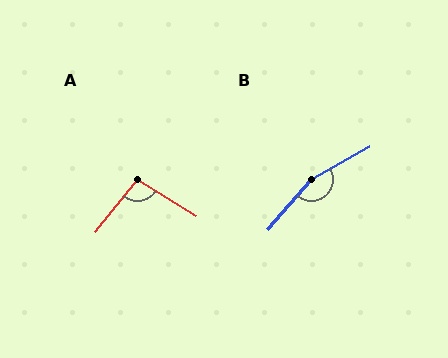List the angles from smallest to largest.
A (96°), B (160°).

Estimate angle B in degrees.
Approximately 160 degrees.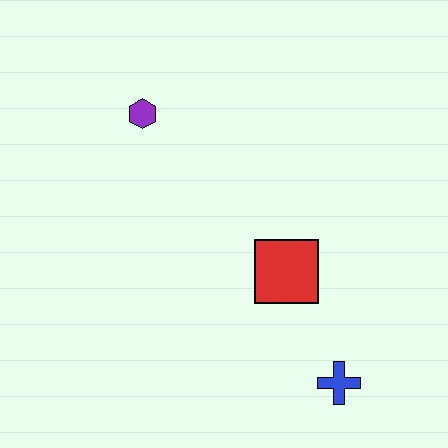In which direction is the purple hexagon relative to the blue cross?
The purple hexagon is above the blue cross.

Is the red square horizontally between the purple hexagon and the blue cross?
Yes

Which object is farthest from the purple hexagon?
The blue cross is farthest from the purple hexagon.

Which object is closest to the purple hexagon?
The red square is closest to the purple hexagon.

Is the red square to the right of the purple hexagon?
Yes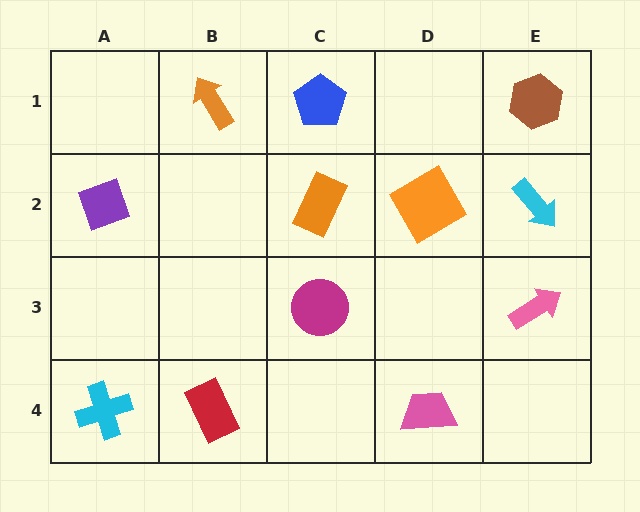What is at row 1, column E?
A brown hexagon.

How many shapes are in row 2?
4 shapes.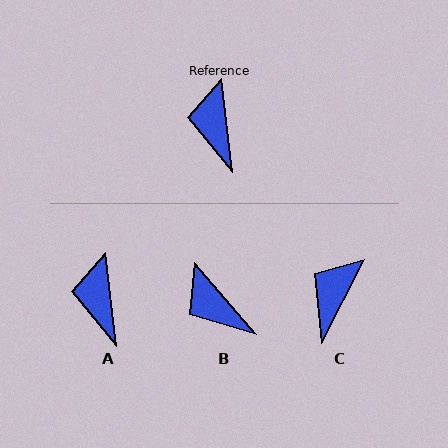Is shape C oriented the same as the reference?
No, it is off by about 33 degrees.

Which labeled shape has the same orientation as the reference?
A.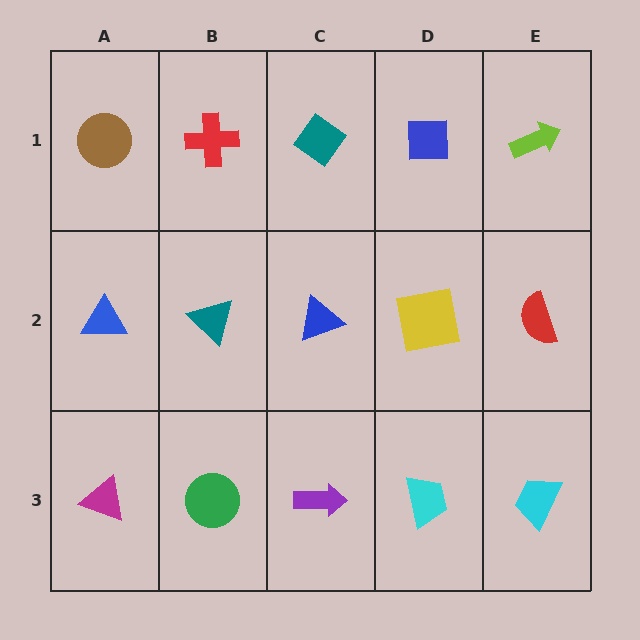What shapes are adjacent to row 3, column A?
A blue triangle (row 2, column A), a green circle (row 3, column B).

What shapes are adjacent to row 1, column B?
A teal triangle (row 2, column B), a brown circle (row 1, column A), a teal diamond (row 1, column C).